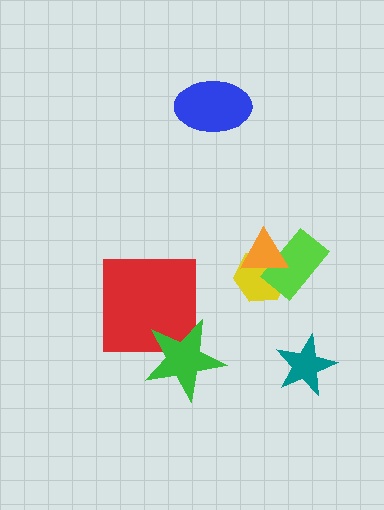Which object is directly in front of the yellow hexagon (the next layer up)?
The lime rectangle is directly in front of the yellow hexagon.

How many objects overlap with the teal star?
0 objects overlap with the teal star.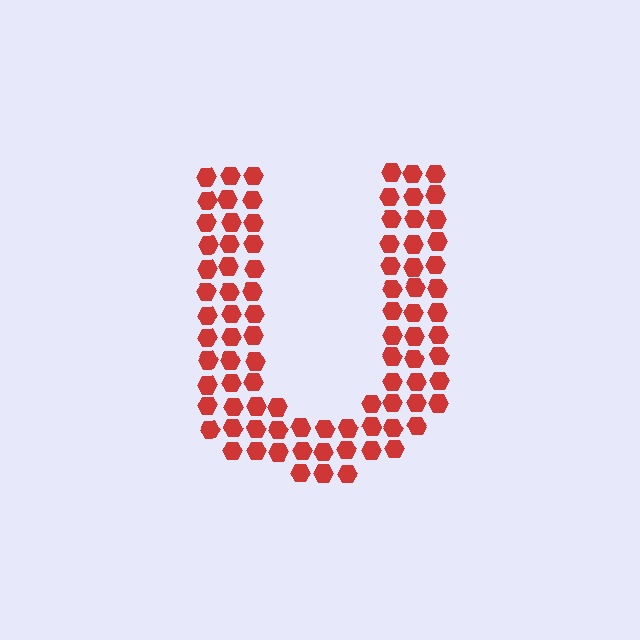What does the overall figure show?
The overall figure shows the letter U.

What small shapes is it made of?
It is made of small hexagons.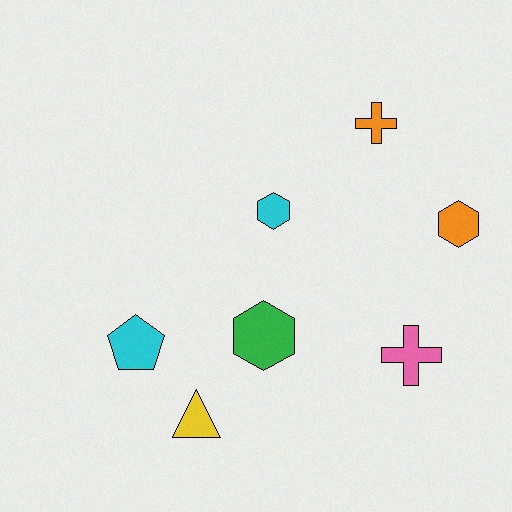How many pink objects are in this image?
There is 1 pink object.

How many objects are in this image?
There are 7 objects.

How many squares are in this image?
There are no squares.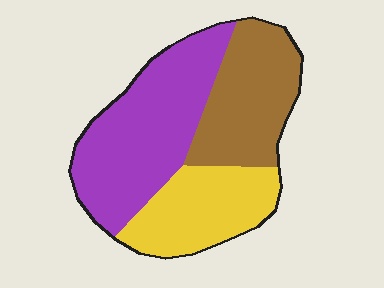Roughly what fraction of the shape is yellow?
Yellow covers about 25% of the shape.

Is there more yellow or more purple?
Purple.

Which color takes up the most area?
Purple, at roughly 45%.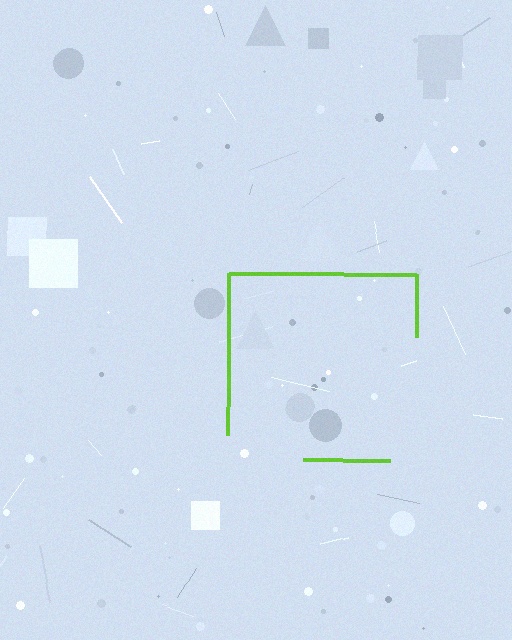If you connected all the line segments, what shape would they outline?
They would outline a square.